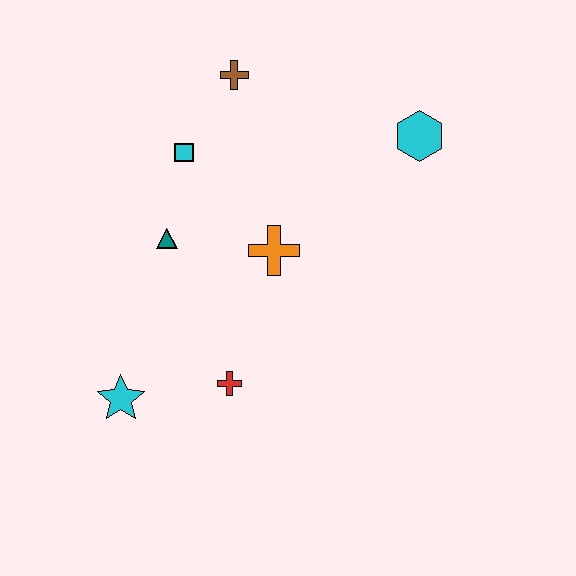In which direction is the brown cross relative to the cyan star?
The brown cross is above the cyan star.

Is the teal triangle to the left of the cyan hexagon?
Yes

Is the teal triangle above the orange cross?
Yes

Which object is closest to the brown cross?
The cyan square is closest to the brown cross.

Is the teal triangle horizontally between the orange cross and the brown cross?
No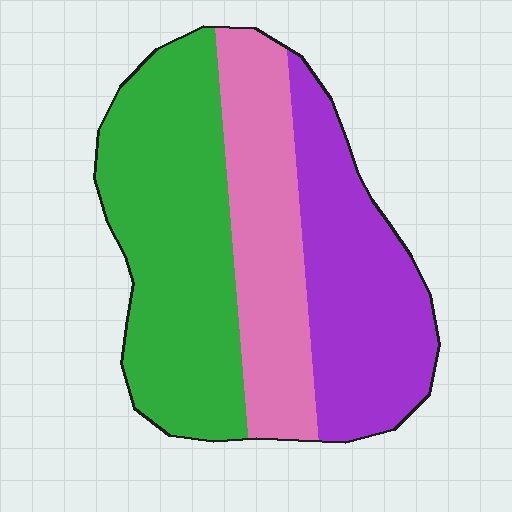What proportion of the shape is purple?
Purple takes up between a quarter and a half of the shape.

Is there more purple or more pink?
Purple.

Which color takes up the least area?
Pink, at roughly 25%.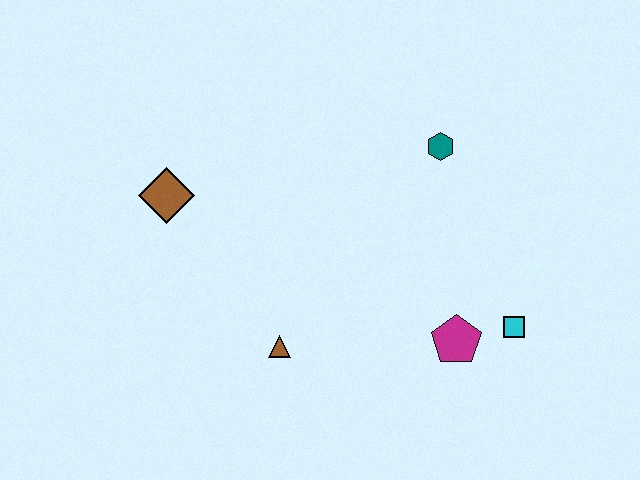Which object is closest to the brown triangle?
The magenta pentagon is closest to the brown triangle.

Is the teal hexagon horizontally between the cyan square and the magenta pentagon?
No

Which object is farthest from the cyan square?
The brown diamond is farthest from the cyan square.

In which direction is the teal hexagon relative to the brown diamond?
The teal hexagon is to the right of the brown diamond.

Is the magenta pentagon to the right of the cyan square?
No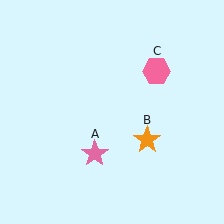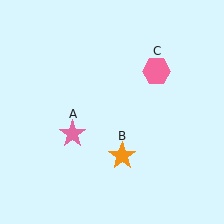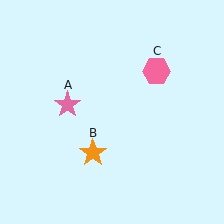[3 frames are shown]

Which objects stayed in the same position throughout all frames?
Pink hexagon (object C) remained stationary.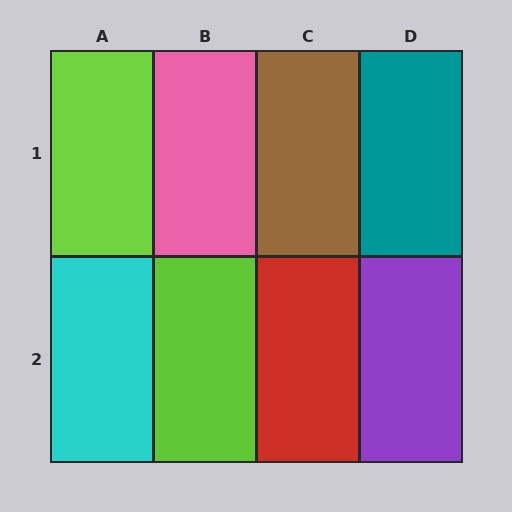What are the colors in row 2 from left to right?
Cyan, lime, red, purple.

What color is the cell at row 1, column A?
Lime.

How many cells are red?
1 cell is red.